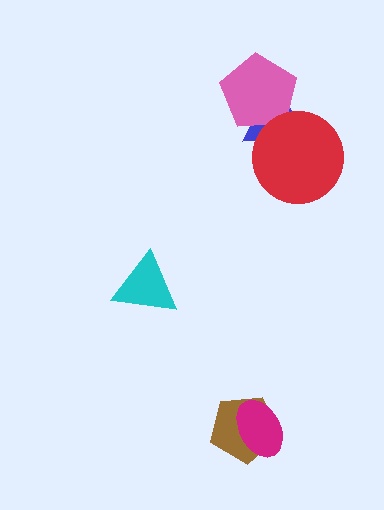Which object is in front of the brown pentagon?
The magenta ellipse is in front of the brown pentagon.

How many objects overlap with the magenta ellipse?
1 object overlaps with the magenta ellipse.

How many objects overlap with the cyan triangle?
0 objects overlap with the cyan triangle.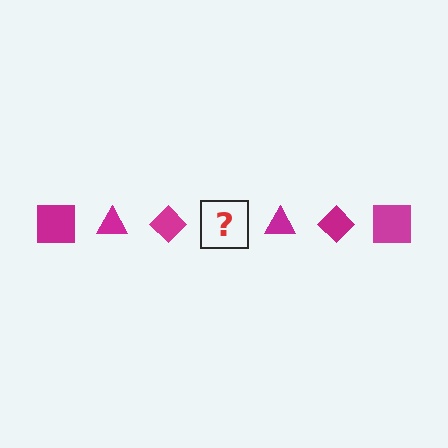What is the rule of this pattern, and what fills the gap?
The rule is that the pattern cycles through square, triangle, diamond shapes in magenta. The gap should be filled with a magenta square.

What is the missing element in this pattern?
The missing element is a magenta square.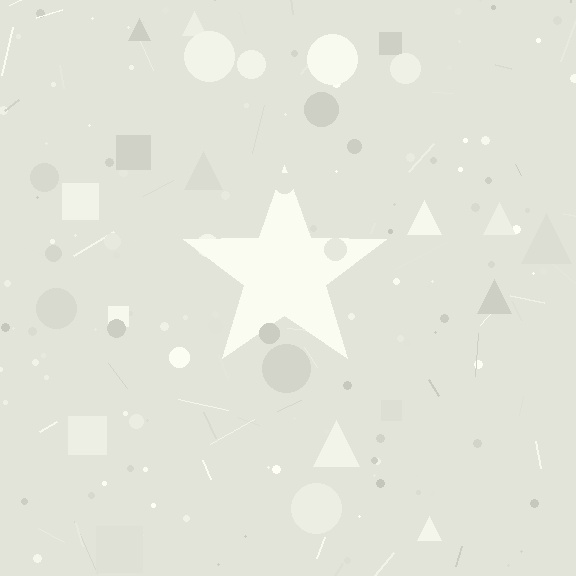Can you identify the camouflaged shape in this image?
The camouflaged shape is a star.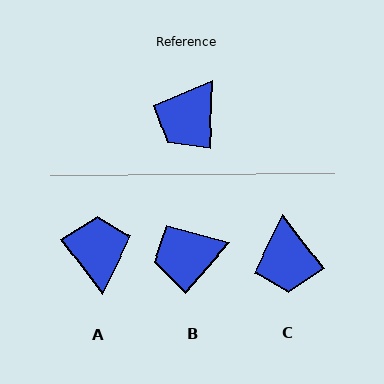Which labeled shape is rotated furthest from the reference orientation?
A, about 140 degrees away.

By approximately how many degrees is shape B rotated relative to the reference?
Approximately 38 degrees clockwise.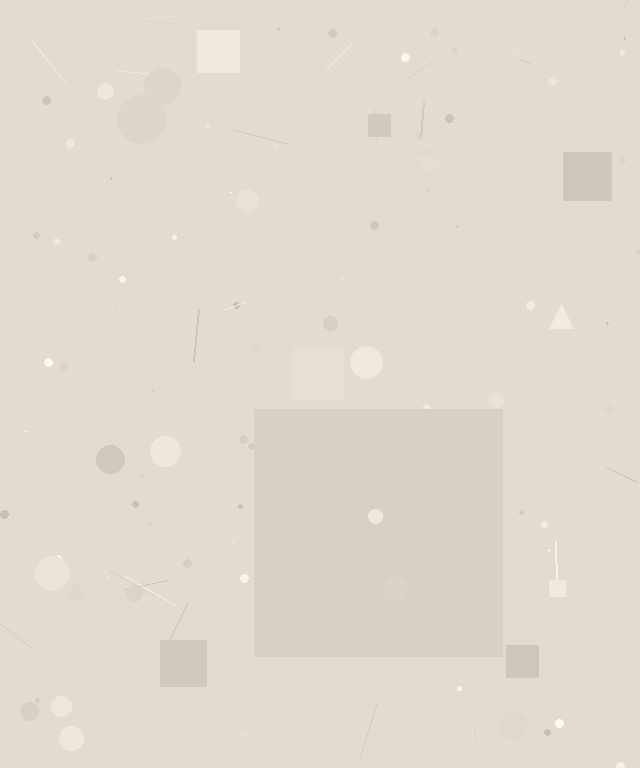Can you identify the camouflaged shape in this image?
The camouflaged shape is a square.